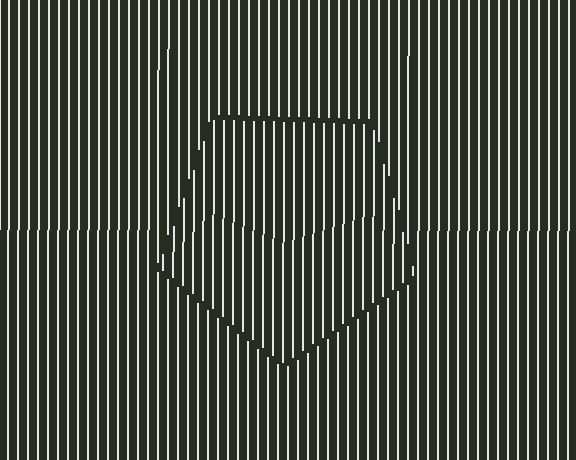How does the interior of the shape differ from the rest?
The interior of the shape contains the same grating, shifted by half a period — the contour is defined by the phase discontinuity where line-ends from the inner and outer gratings abut.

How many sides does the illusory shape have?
5 sides — the line-ends trace a pentagon.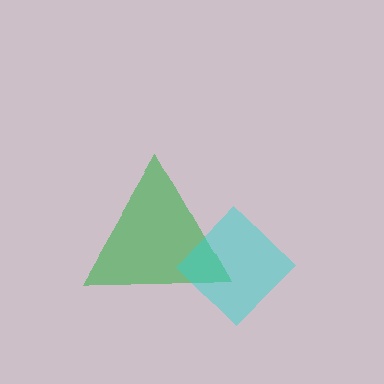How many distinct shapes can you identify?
There are 2 distinct shapes: a green triangle, a cyan diamond.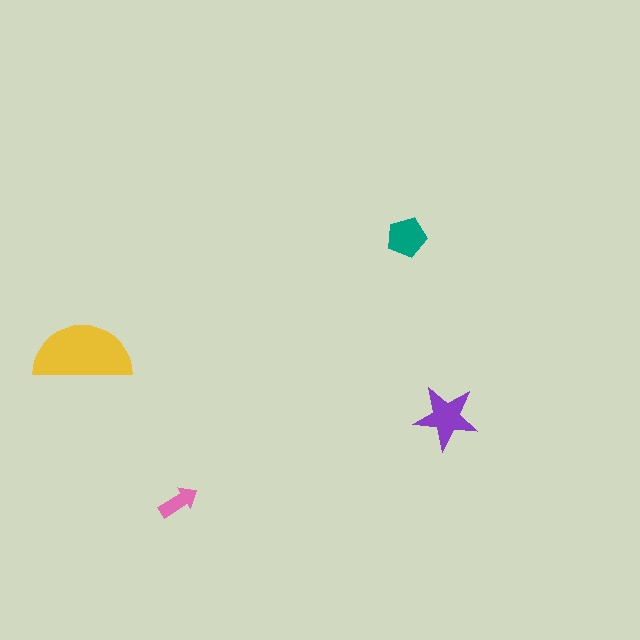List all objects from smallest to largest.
The pink arrow, the teal pentagon, the purple star, the yellow semicircle.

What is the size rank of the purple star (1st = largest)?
2nd.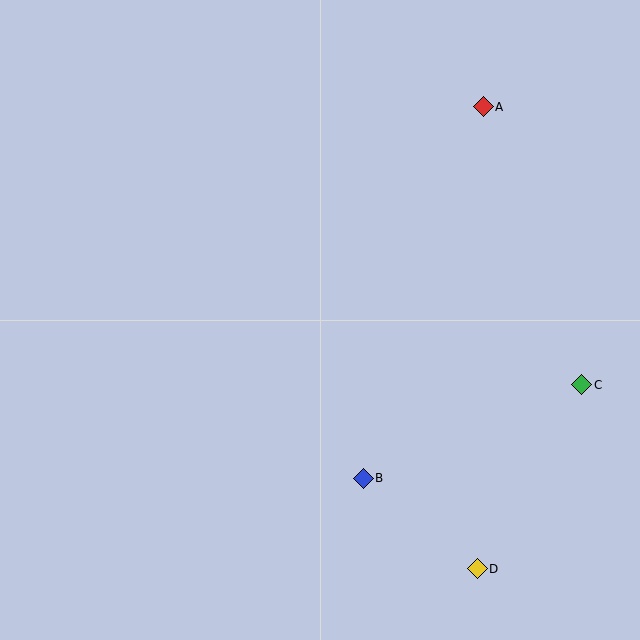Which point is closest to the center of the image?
Point B at (363, 478) is closest to the center.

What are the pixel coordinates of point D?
Point D is at (477, 569).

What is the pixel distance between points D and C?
The distance between D and C is 212 pixels.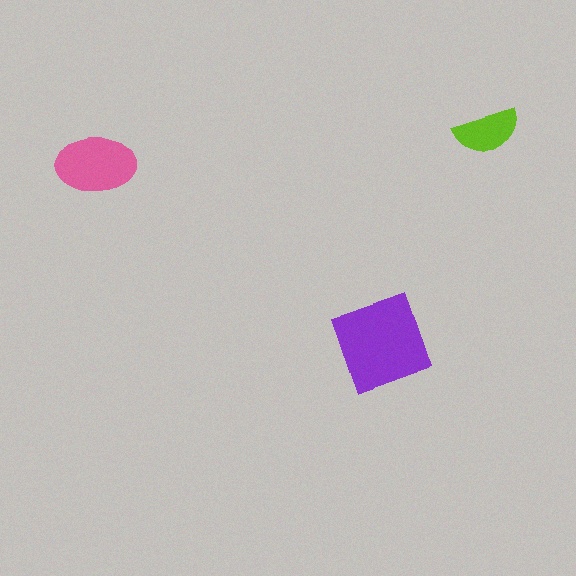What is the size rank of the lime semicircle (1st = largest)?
3rd.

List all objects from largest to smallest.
The purple diamond, the pink ellipse, the lime semicircle.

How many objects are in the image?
There are 3 objects in the image.